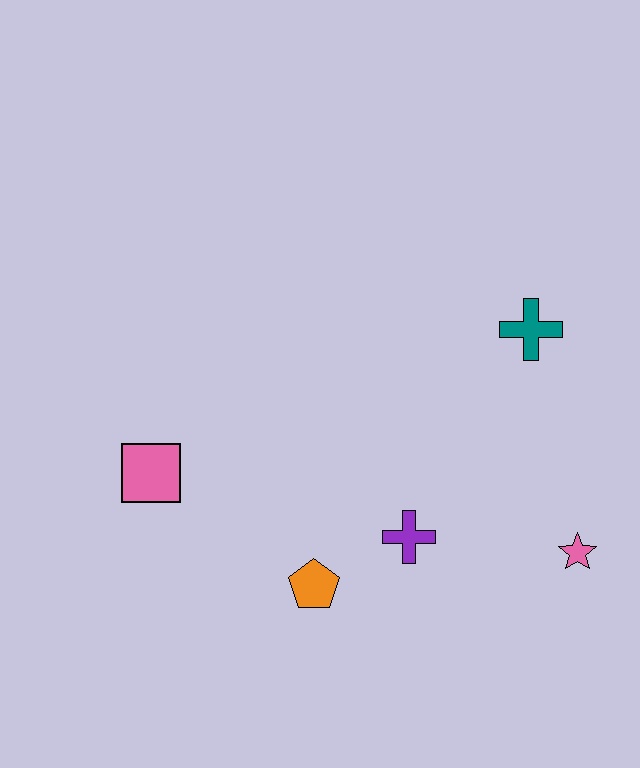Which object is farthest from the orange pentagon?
The teal cross is farthest from the orange pentagon.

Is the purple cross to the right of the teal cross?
No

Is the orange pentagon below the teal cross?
Yes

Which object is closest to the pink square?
The orange pentagon is closest to the pink square.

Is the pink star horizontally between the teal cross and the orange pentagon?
No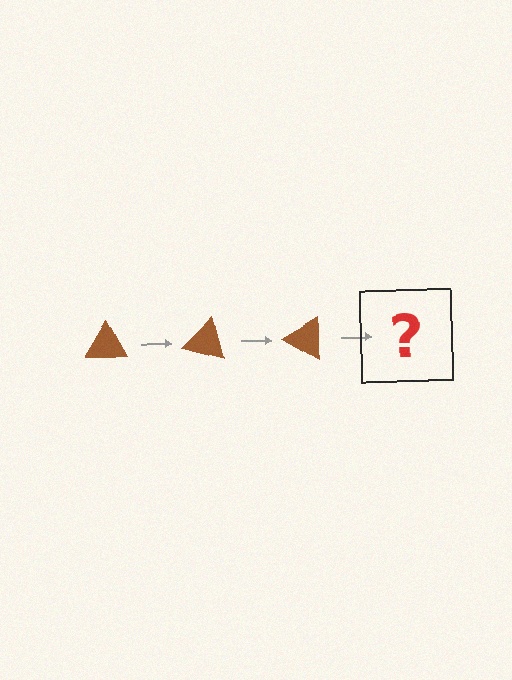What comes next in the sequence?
The next element should be a brown triangle rotated 45 degrees.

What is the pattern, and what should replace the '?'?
The pattern is that the triangle rotates 15 degrees each step. The '?' should be a brown triangle rotated 45 degrees.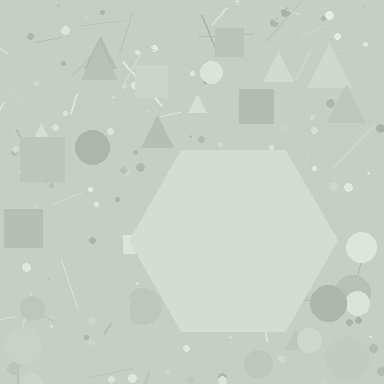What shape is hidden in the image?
A hexagon is hidden in the image.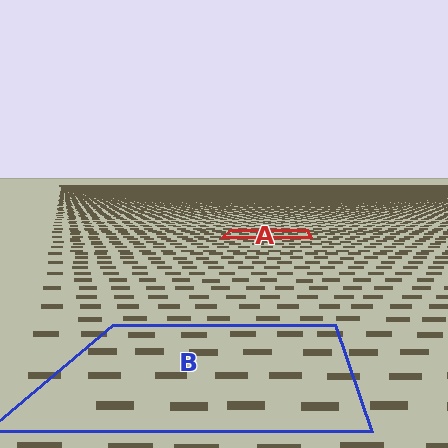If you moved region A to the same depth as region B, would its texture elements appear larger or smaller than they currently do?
They would appear larger. At a closer depth, the same texture elements are projected at a bigger on-screen size.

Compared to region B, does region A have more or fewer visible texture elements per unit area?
Region A has more texture elements per unit area — they are packed more densely because it is farther away.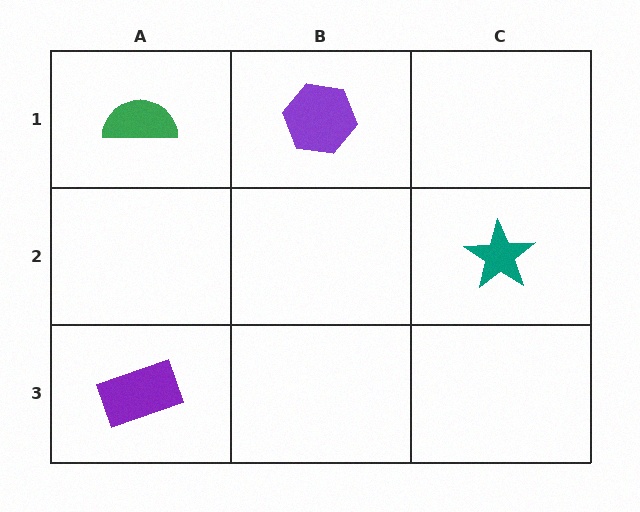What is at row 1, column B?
A purple hexagon.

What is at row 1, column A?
A green semicircle.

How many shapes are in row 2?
1 shape.